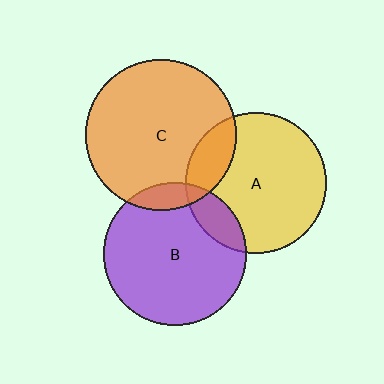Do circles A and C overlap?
Yes.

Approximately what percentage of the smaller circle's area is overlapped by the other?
Approximately 20%.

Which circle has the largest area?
Circle C (orange).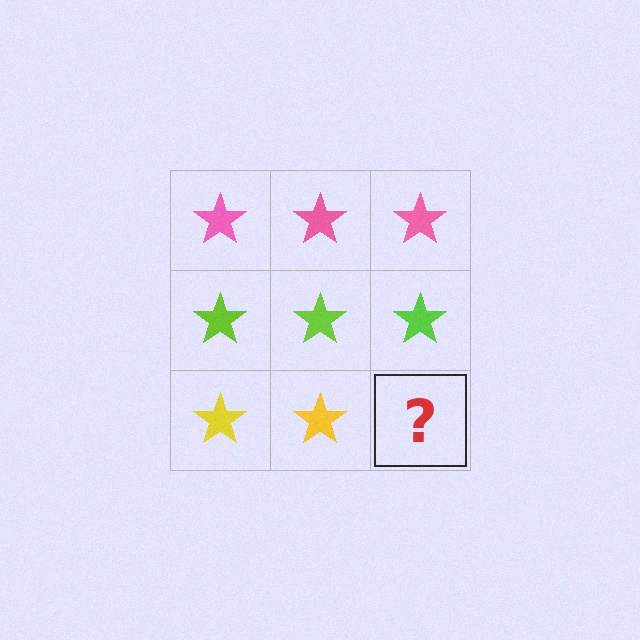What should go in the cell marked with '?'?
The missing cell should contain a yellow star.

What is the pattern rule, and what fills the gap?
The rule is that each row has a consistent color. The gap should be filled with a yellow star.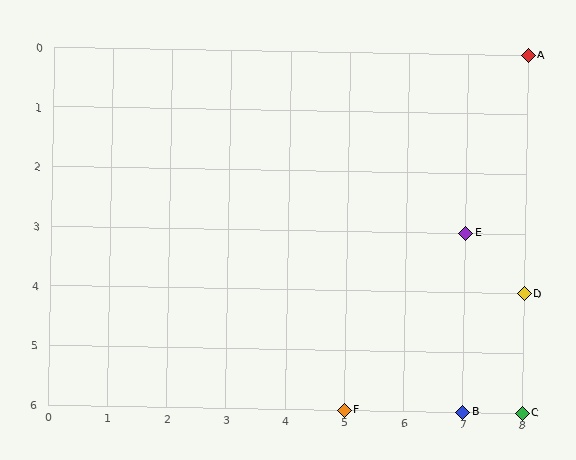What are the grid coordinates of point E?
Point E is at grid coordinates (7, 3).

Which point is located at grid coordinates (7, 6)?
Point B is at (7, 6).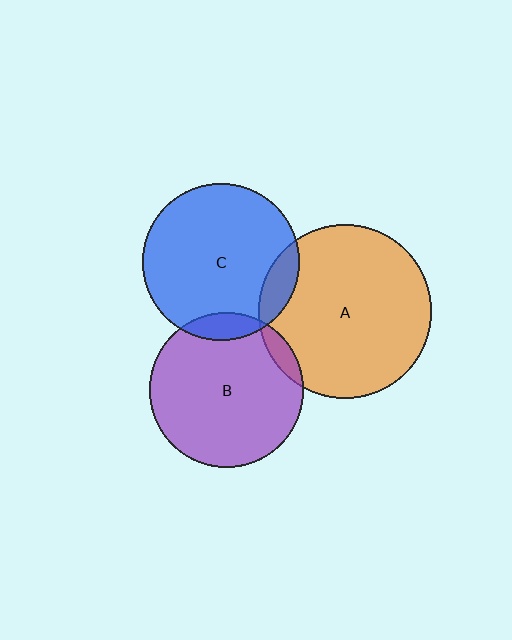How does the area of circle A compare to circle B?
Approximately 1.3 times.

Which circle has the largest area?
Circle A (orange).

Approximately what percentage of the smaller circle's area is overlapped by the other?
Approximately 10%.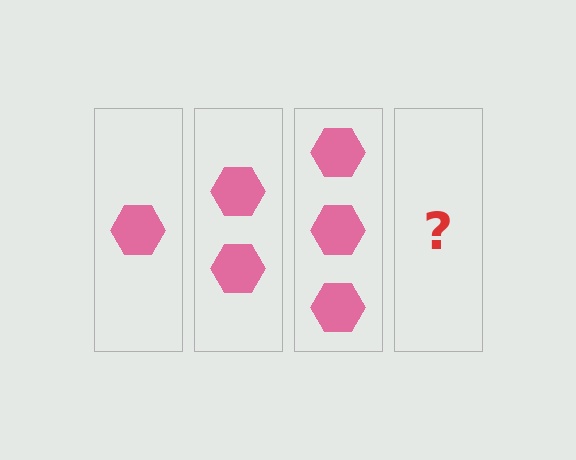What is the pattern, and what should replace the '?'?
The pattern is that each step adds one more hexagon. The '?' should be 4 hexagons.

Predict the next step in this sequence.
The next step is 4 hexagons.